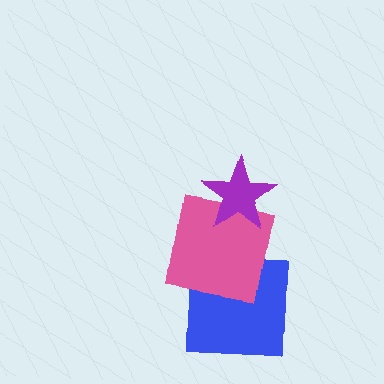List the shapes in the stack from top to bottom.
From top to bottom: the purple star, the pink square, the blue square.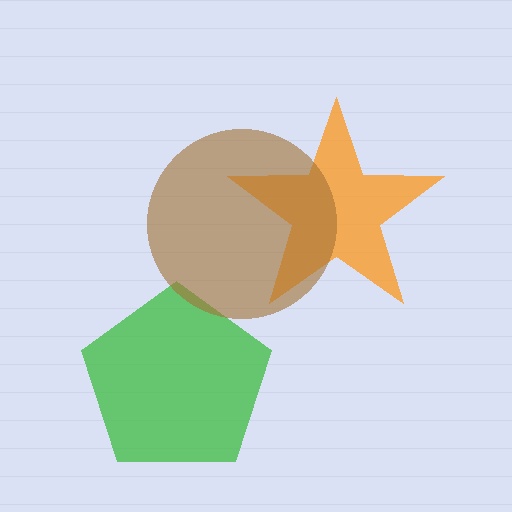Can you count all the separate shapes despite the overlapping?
Yes, there are 3 separate shapes.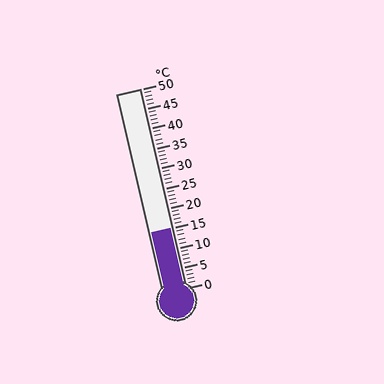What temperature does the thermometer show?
The thermometer shows approximately 15°C.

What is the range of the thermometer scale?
The thermometer scale ranges from 0°C to 50°C.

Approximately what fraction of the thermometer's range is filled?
The thermometer is filled to approximately 30% of its range.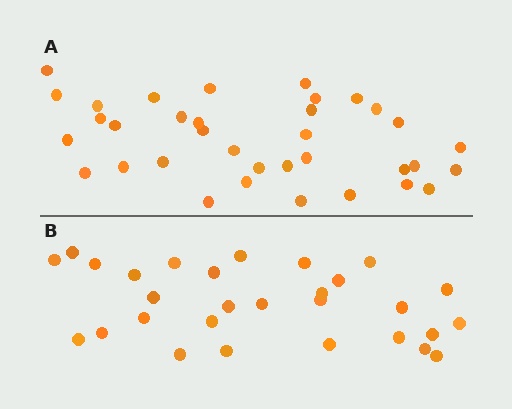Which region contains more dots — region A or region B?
Region A (the top region) has more dots.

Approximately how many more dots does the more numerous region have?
Region A has about 6 more dots than region B.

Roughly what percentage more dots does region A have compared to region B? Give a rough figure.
About 20% more.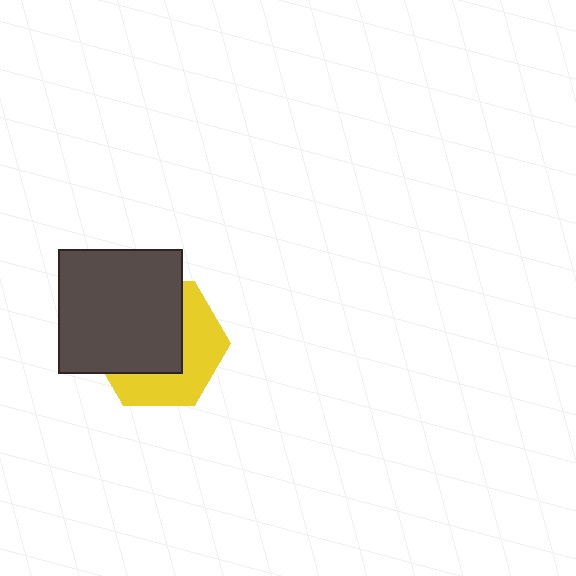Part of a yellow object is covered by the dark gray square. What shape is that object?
It is a hexagon.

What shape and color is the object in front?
The object in front is a dark gray square.